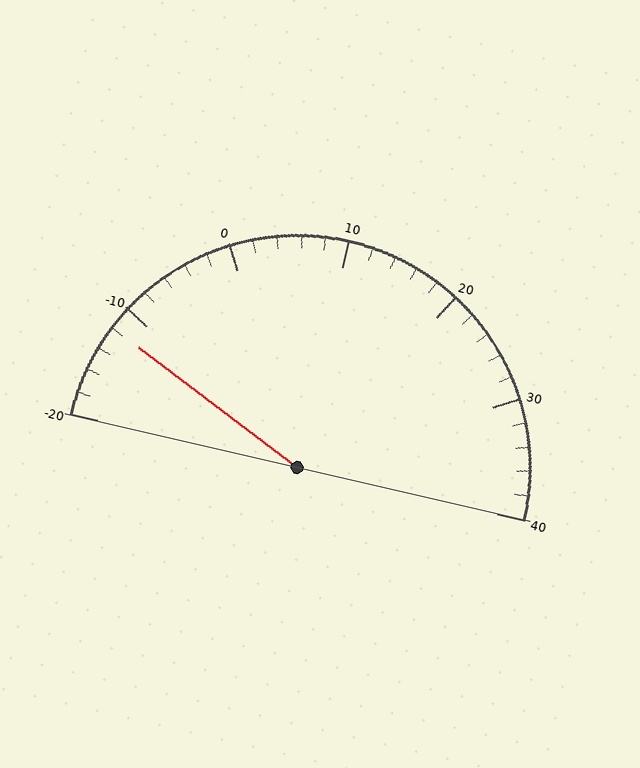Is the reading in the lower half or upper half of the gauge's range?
The reading is in the lower half of the range (-20 to 40).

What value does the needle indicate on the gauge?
The needle indicates approximately -12.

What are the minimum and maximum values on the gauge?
The gauge ranges from -20 to 40.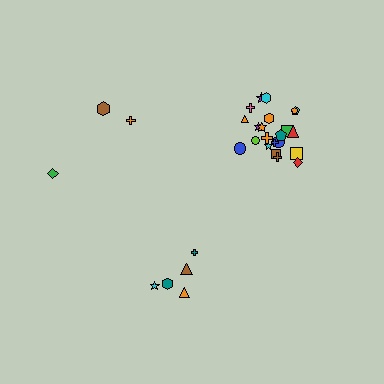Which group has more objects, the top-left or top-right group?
The top-right group.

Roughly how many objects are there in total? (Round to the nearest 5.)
Roughly 30 objects in total.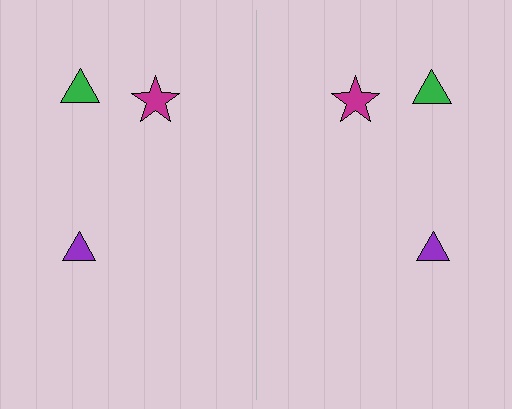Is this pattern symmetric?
Yes, this pattern has bilateral (reflection) symmetry.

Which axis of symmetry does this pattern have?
The pattern has a vertical axis of symmetry running through the center of the image.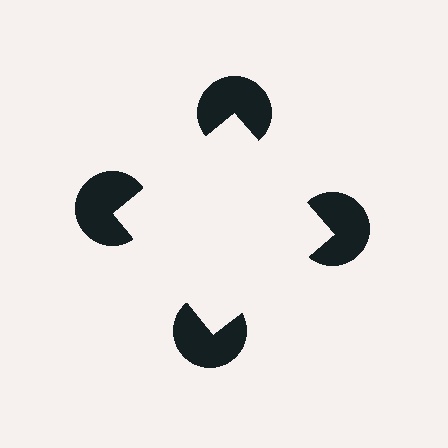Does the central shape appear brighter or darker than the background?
It typically appears slightly brighter than the background, even though no actual brightness change is drawn.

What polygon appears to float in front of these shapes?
An illusory square — its edges are inferred from the aligned wedge cuts in the pac-man discs, not physically drawn.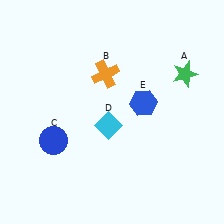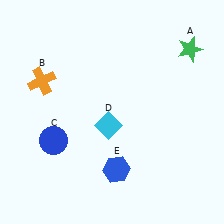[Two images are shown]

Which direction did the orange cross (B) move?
The orange cross (B) moved left.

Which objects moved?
The objects that moved are: the green star (A), the orange cross (B), the blue hexagon (E).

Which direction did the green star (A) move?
The green star (A) moved up.